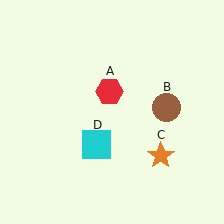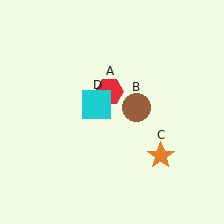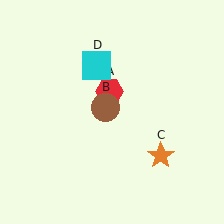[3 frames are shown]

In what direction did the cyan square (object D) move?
The cyan square (object D) moved up.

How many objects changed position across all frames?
2 objects changed position: brown circle (object B), cyan square (object D).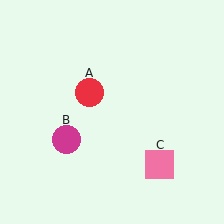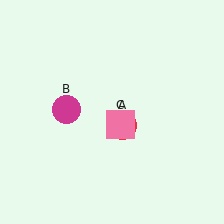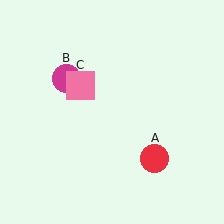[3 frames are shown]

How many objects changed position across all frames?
3 objects changed position: red circle (object A), magenta circle (object B), pink square (object C).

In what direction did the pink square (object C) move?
The pink square (object C) moved up and to the left.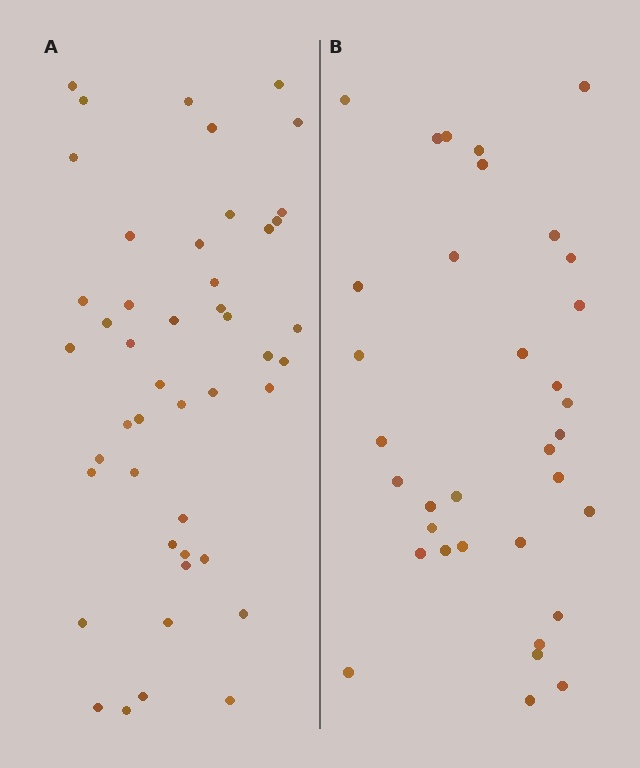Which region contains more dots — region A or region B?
Region A (the left region) has more dots.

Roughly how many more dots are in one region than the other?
Region A has roughly 12 or so more dots than region B.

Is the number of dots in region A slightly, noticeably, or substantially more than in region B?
Region A has noticeably more, but not dramatically so. The ratio is roughly 1.4 to 1.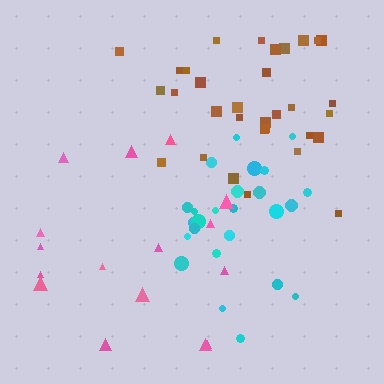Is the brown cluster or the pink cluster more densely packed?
Brown.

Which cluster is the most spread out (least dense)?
Pink.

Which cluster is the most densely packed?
Cyan.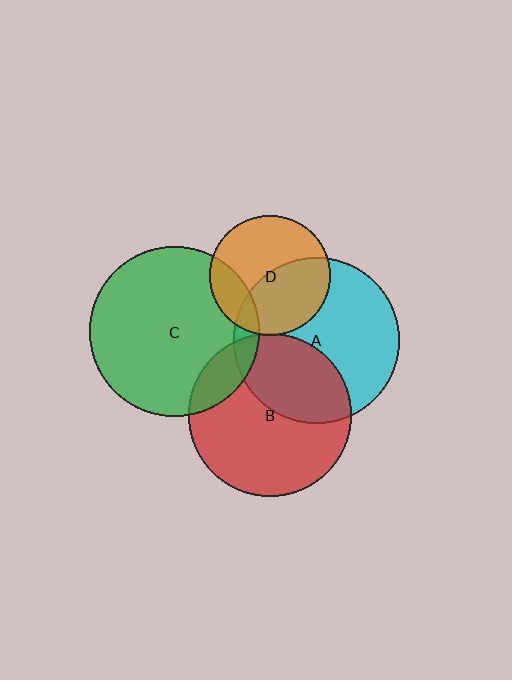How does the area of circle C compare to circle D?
Approximately 2.0 times.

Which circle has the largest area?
Circle C (green).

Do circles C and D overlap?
Yes.